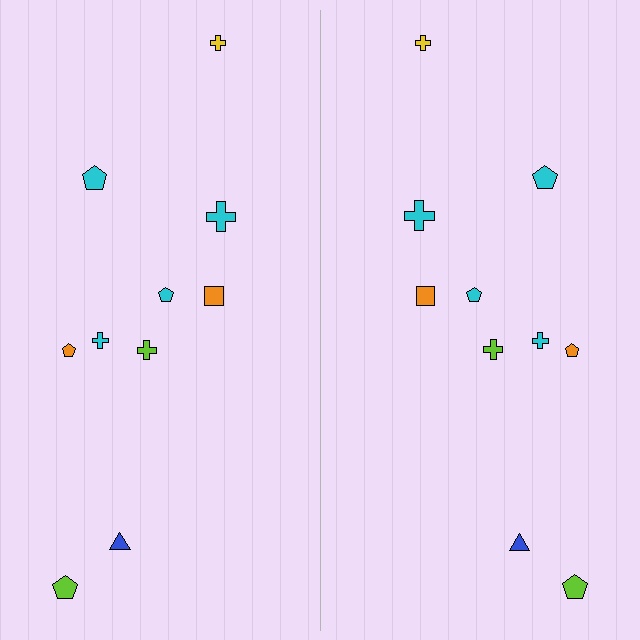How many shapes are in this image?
There are 20 shapes in this image.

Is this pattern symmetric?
Yes, this pattern has bilateral (reflection) symmetry.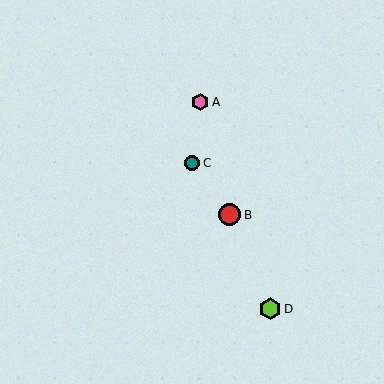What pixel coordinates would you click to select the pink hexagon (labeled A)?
Click at (200, 102) to select the pink hexagon A.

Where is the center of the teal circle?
The center of the teal circle is at (192, 163).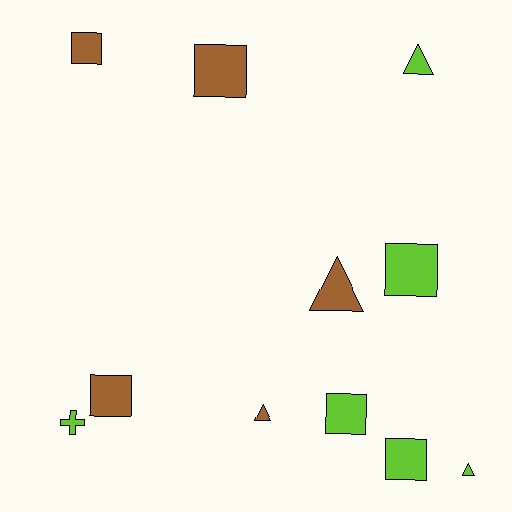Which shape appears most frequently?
Square, with 6 objects.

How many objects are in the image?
There are 11 objects.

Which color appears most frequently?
Lime, with 6 objects.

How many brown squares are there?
There are 3 brown squares.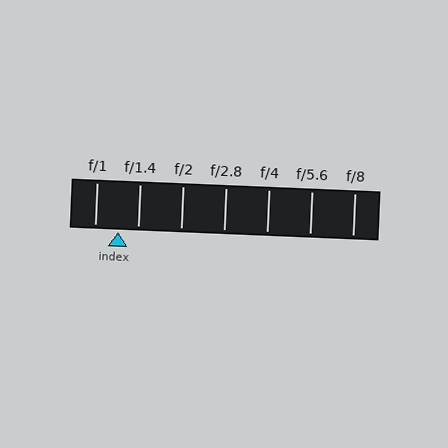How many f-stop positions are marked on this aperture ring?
There are 7 f-stop positions marked.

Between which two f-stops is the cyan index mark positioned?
The index mark is between f/1 and f/1.4.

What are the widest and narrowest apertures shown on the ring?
The widest aperture shown is f/1 and the narrowest is f/8.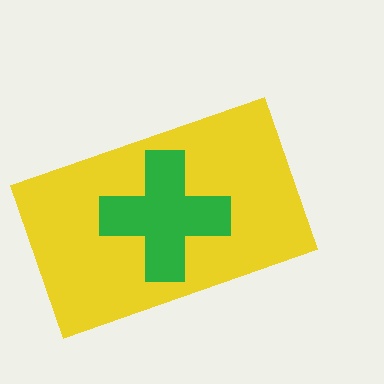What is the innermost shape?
The green cross.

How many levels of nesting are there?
2.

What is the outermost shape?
The yellow rectangle.